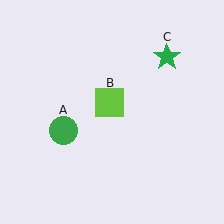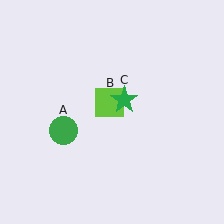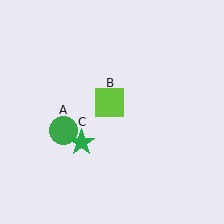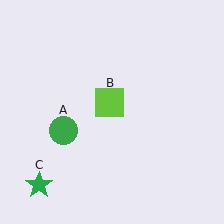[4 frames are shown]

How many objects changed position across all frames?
1 object changed position: green star (object C).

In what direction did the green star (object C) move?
The green star (object C) moved down and to the left.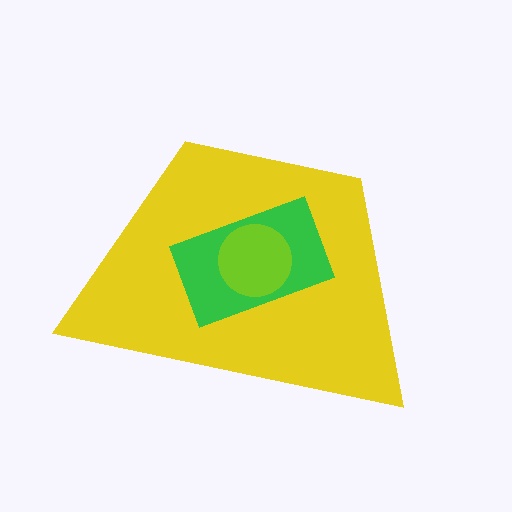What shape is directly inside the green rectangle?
The lime circle.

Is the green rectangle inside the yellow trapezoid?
Yes.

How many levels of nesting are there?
3.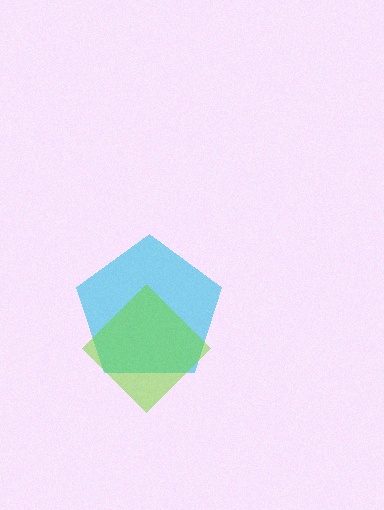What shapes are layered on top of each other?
The layered shapes are: a cyan pentagon, a lime diamond.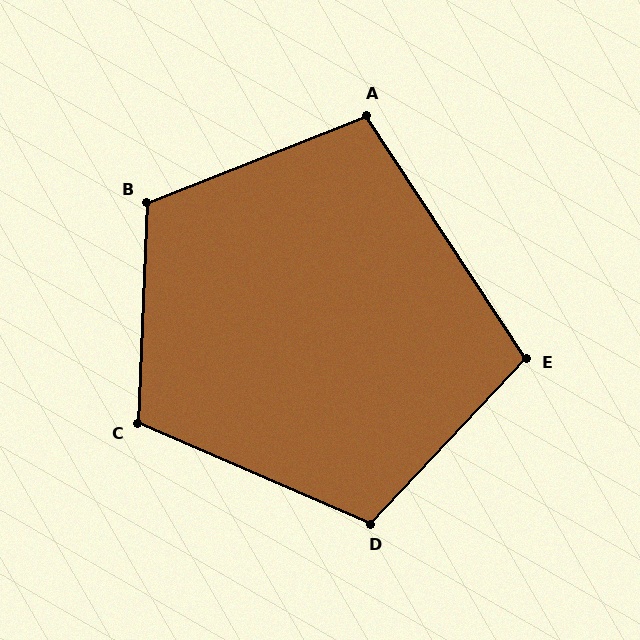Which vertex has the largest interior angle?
B, at approximately 114 degrees.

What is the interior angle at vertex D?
Approximately 110 degrees (obtuse).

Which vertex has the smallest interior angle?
A, at approximately 102 degrees.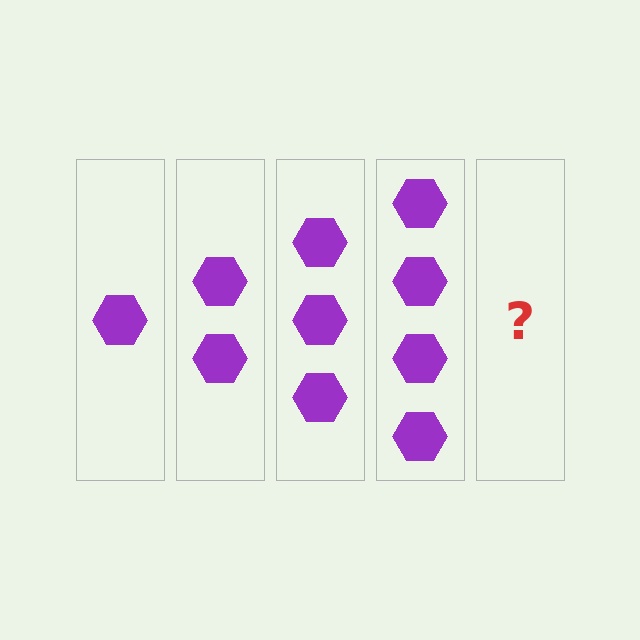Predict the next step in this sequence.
The next step is 5 hexagons.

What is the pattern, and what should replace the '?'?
The pattern is that each step adds one more hexagon. The '?' should be 5 hexagons.